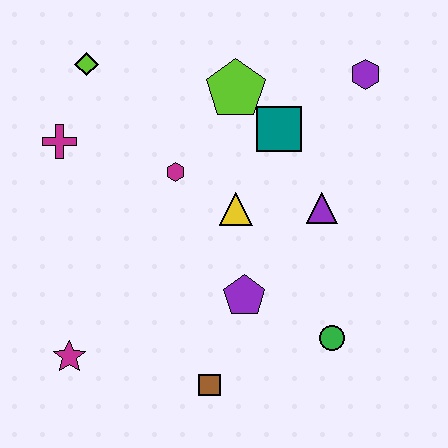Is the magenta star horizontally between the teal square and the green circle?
No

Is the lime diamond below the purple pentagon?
No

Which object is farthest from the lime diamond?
The green circle is farthest from the lime diamond.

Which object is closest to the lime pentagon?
The teal square is closest to the lime pentagon.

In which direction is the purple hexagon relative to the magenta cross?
The purple hexagon is to the right of the magenta cross.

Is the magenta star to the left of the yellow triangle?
Yes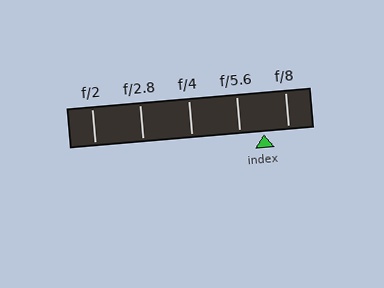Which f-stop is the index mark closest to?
The index mark is closest to f/5.6.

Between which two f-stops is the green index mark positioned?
The index mark is between f/5.6 and f/8.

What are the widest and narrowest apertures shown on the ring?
The widest aperture shown is f/2 and the narrowest is f/8.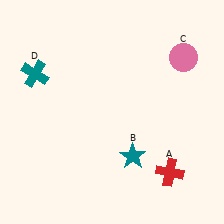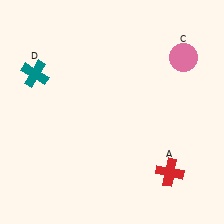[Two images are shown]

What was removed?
The teal star (B) was removed in Image 2.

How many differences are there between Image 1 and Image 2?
There is 1 difference between the two images.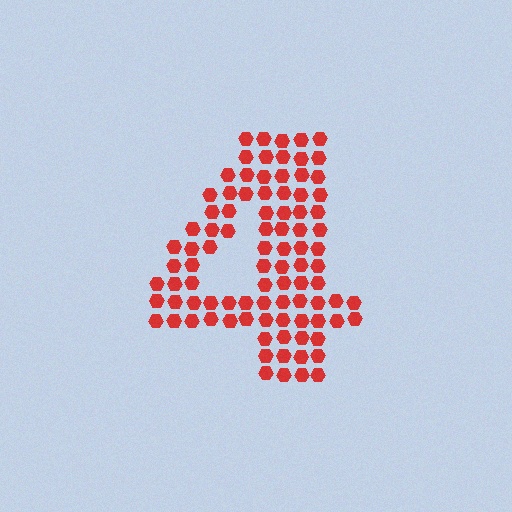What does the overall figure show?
The overall figure shows the digit 4.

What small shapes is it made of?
It is made of small hexagons.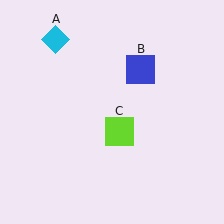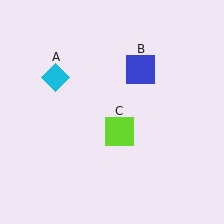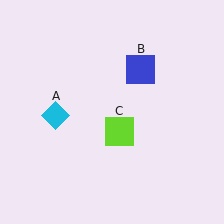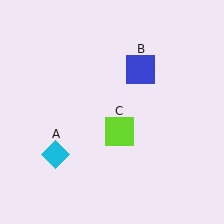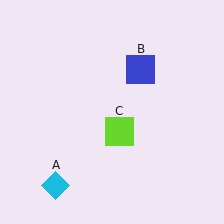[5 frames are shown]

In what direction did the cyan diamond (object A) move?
The cyan diamond (object A) moved down.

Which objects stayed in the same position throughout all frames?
Blue square (object B) and lime square (object C) remained stationary.